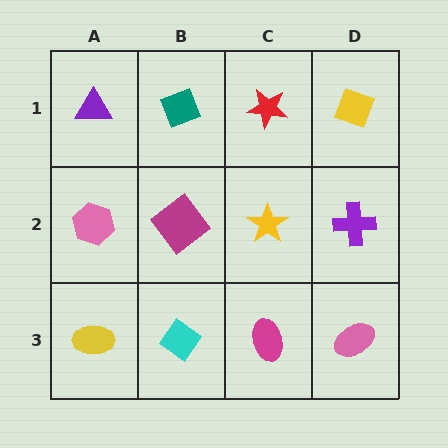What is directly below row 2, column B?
A cyan diamond.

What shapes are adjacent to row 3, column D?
A purple cross (row 2, column D), a magenta ellipse (row 3, column C).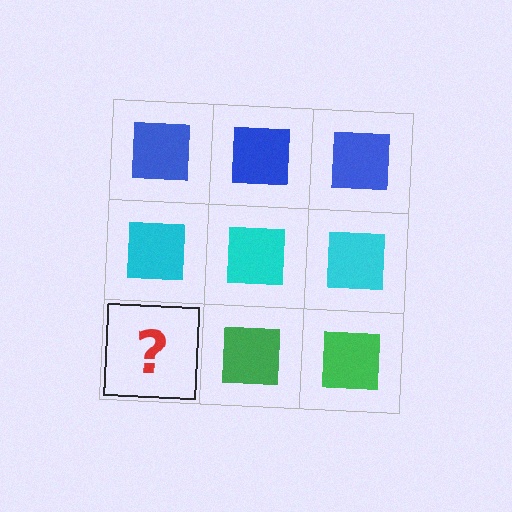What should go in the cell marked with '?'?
The missing cell should contain a green square.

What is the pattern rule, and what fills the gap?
The rule is that each row has a consistent color. The gap should be filled with a green square.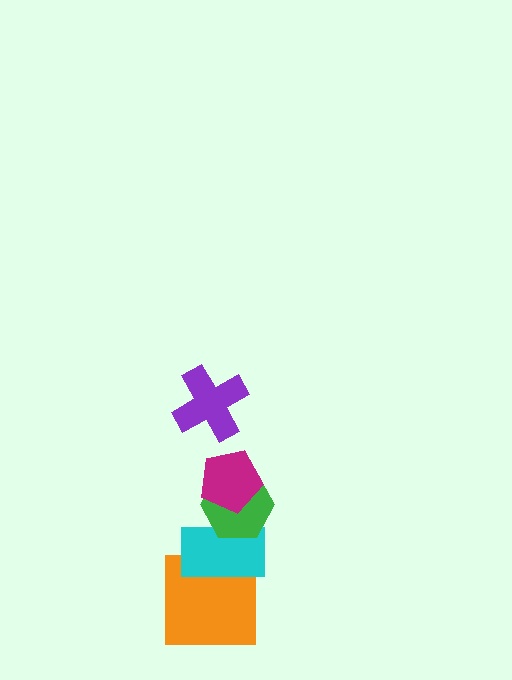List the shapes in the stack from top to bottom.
From top to bottom: the purple cross, the magenta pentagon, the green hexagon, the cyan rectangle, the orange square.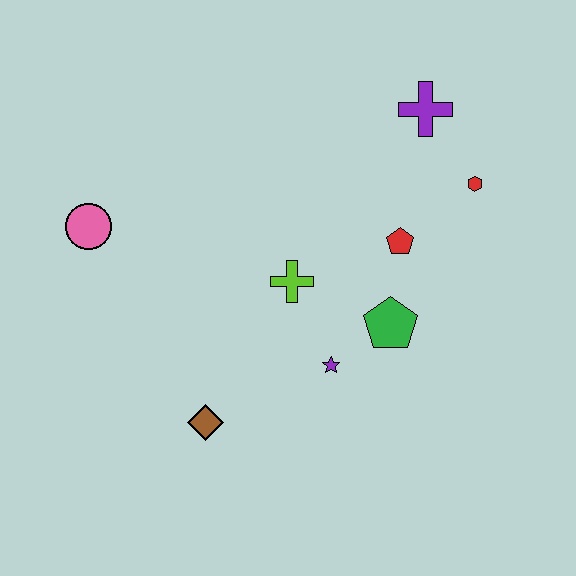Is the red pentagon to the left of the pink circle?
No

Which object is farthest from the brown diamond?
The purple cross is farthest from the brown diamond.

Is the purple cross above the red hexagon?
Yes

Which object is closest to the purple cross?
The red hexagon is closest to the purple cross.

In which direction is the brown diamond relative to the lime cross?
The brown diamond is below the lime cross.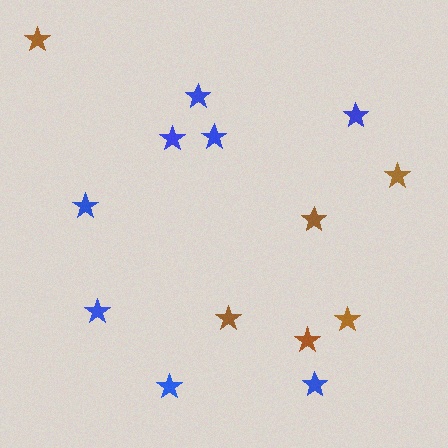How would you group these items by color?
There are 2 groups: one group of brown stars (6) and one group of blue stars (8).